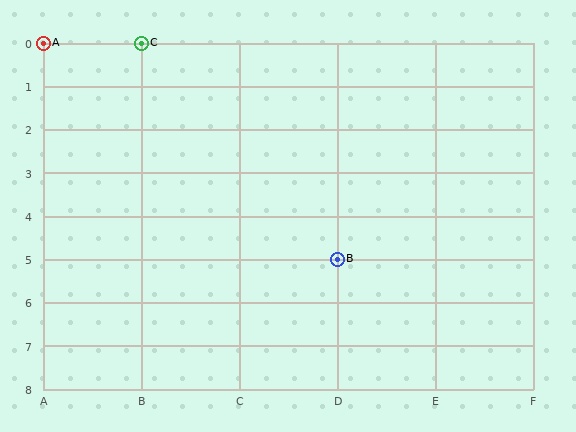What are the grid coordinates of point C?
Point C is at grid coordinates (B, 0).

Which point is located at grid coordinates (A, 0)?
Point A is at (A, 0).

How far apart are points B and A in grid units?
Points B and A are 3 columns and 5 rows apart (about 5.8 grid units diagonally).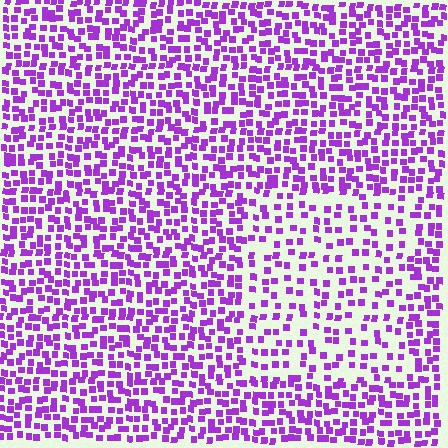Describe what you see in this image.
The image contains small purple elements arranged at two different densities. A rectangle-shaped region is visible where the elements are less densely packed than the surrounding area.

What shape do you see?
I see a rectangle.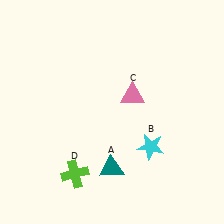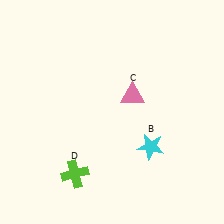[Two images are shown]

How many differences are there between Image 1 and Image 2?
There is 1 difference between the two images.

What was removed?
The teal triangle (A) was removed in Image 2.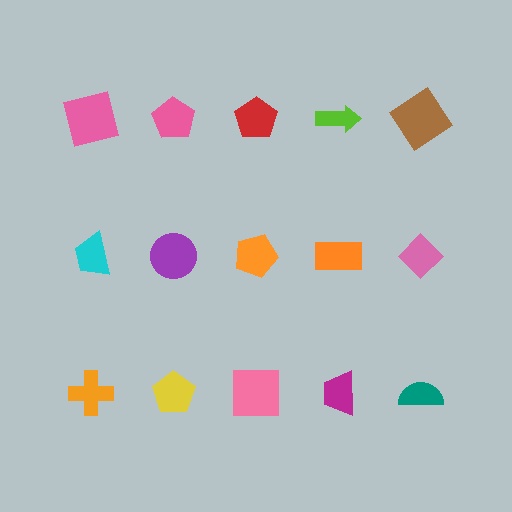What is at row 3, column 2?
A yellow pentagon.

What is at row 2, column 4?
An orange rectangle.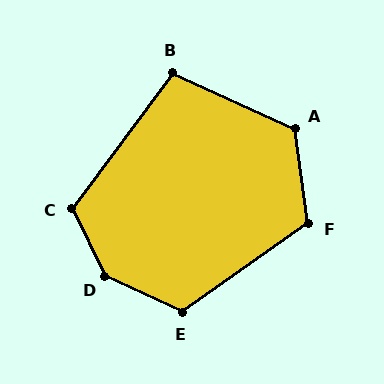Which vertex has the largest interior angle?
D, at approximately 141 degrees.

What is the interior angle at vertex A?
Approximately 123 degrees (obtuse).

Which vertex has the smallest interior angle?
B, at approximately 102 degrees.